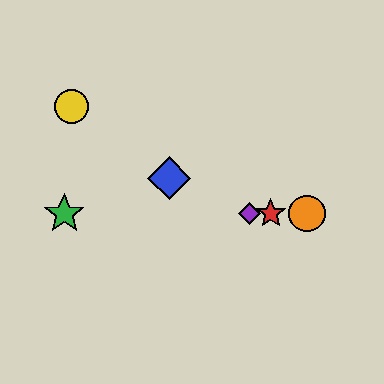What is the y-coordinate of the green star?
The green star is at y≈214.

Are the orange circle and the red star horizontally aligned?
Yes, both are at y≈214.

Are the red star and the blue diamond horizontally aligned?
No, the red star is at y≈214 and the blue diamond is at y≈178.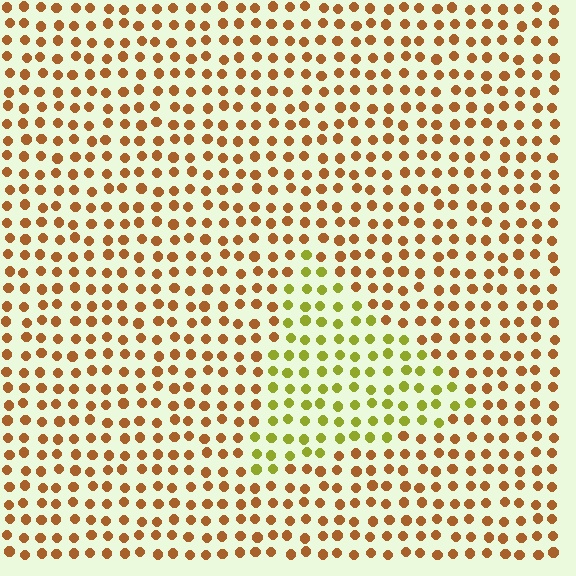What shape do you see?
I see a triangle.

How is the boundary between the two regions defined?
The boundary is defined purely by a slight shift in hue (about 46 degrees). Spacing, size, and orientation are identical on both sides.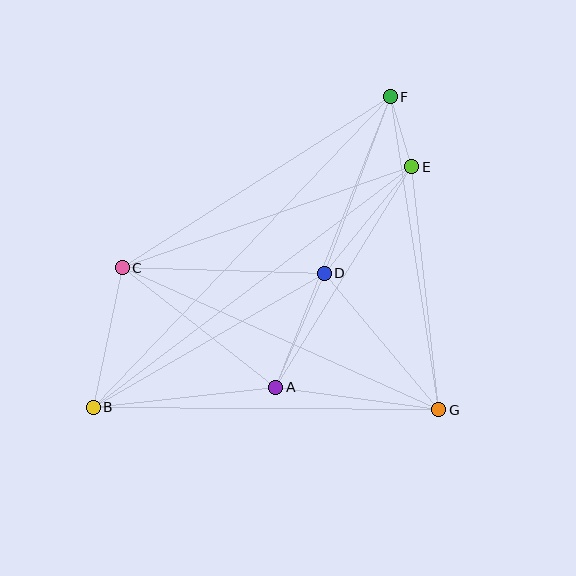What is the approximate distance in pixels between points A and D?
The distance between A and D is approximately 124 pixels.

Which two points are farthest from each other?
Points B and F are farthest from each other.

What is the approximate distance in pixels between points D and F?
The distance between D and F is approximately 188 pixels.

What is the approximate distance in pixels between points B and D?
The distance between B and D is approximately 267 pixels.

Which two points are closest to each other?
Points E and F are closest to each other.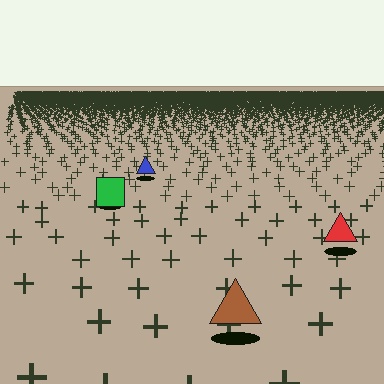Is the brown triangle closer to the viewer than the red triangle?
Yes. The brown triangle is closer — you can tell from the texture gradient: the ground texture is coarser near it.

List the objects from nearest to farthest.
From nearest to farthest: the brown triangle, the red triangle, the green square, the blue triangle.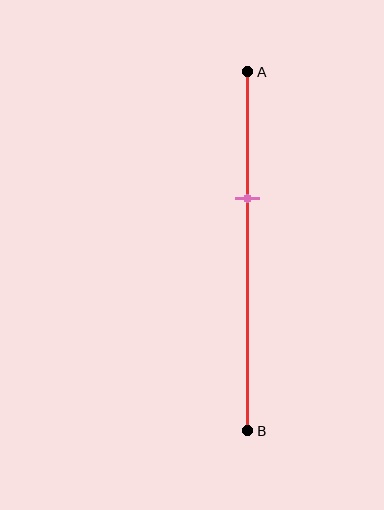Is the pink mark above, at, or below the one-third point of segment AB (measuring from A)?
The pink mark is approximately at the one-third point of segment AB.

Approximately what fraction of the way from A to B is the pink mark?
The pink mark is approximately 35% of the way from A to B.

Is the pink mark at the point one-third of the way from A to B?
Yes, the mark is approximately at the one-third point.